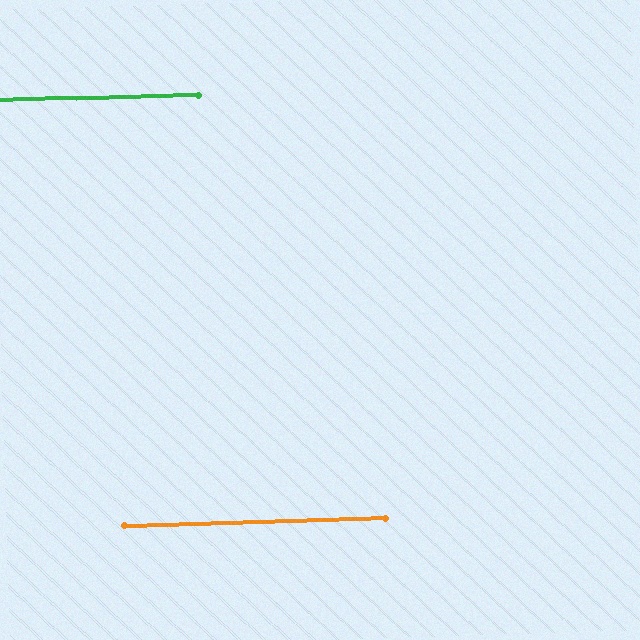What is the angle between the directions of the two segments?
Approximately 0 degrees.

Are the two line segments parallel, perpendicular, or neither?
Parallel — their directions differ by only 0.3°.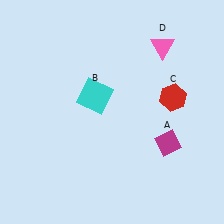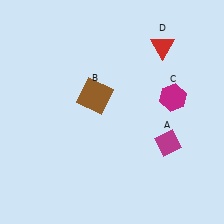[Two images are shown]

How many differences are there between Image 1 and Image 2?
There are 3 differences between the two images.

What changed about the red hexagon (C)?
In Image 1, C is red. In Image 2, it changed to magenta.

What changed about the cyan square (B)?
In Image 1, B is cyan. In Image 2, it changed to brown.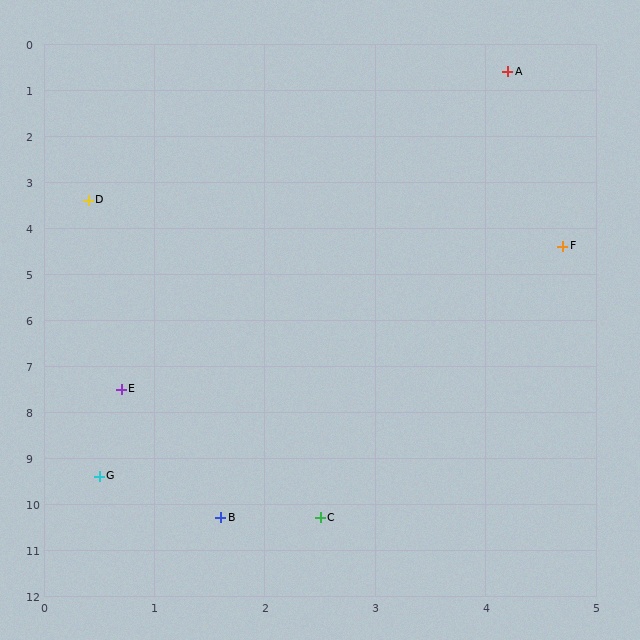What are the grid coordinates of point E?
Point E is at approximately (0.7, 7.5).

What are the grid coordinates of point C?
Point C is at approximately (2.5, 10.3).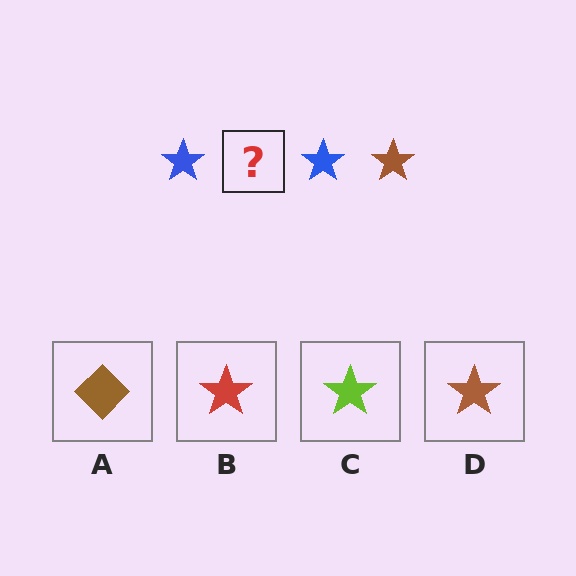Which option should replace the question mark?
Option D.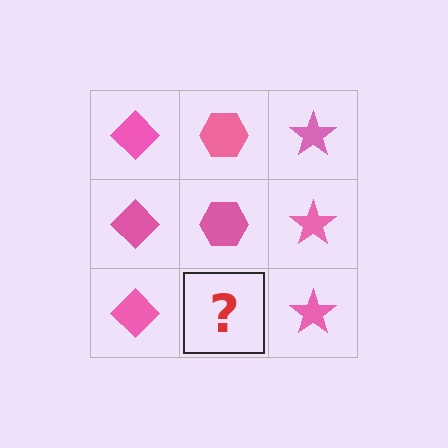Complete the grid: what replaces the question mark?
The question mark should be replaced with a pink hexagon.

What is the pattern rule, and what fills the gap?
The rule is that each column has a consistent shape. The gap should be filled with a pink hexagon.